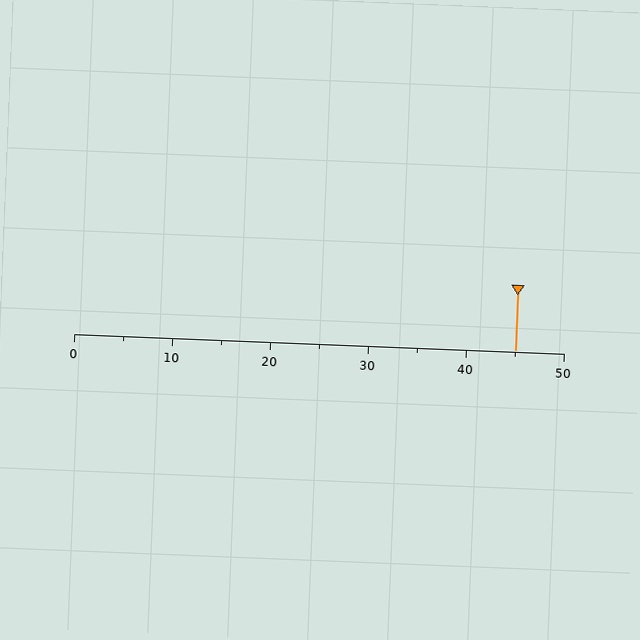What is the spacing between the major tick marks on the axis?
The major ticks are spaced 10 apart.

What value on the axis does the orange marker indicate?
The marker indicates approximately 45.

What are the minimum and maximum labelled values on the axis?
The axis runs from 0 to 50.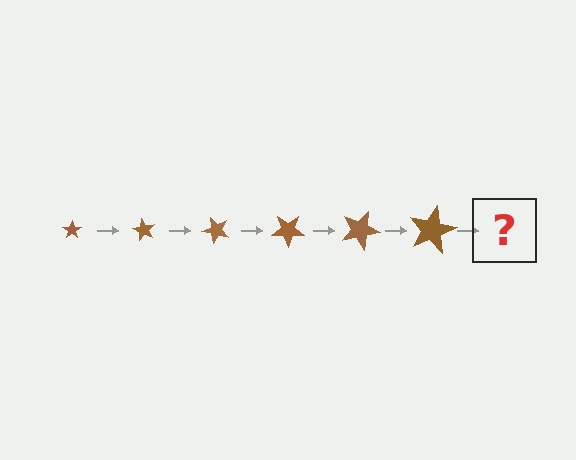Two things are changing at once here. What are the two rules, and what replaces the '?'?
The two rules are that the star grows larger each step and it rotates 60 degrees each step. The '?' should be a star, larger than the previous one and rotated 360 degrees from the start.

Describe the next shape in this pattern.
It should be a star, larger than the previous one and rotated 360 degrees from the start.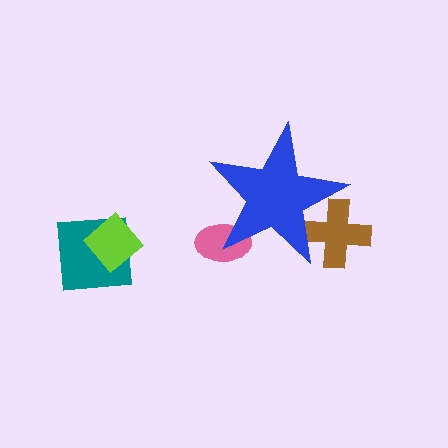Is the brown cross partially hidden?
Yes, the brown cross is partially hidden behind the blue star.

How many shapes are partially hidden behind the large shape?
2 shapes are partially hidden.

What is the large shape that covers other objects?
A blue star.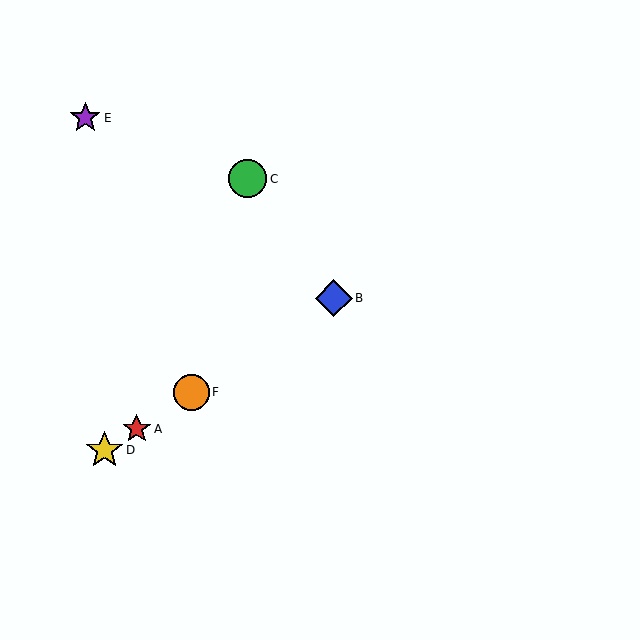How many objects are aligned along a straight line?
4 objects (A, B, D, F) are aligned along a straight line.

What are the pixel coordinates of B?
Object B is at (334, 298).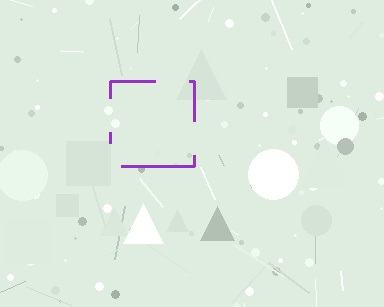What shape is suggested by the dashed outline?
The dashed outline suggests a square.